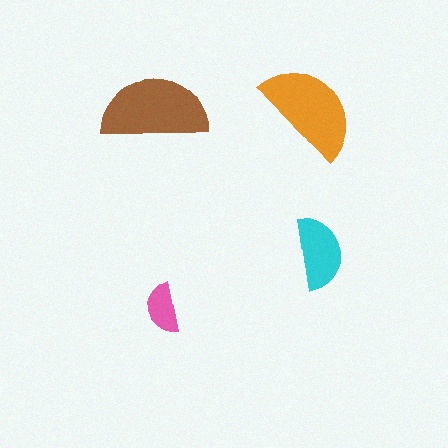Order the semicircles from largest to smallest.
the brown one, the orange one, the cyan one, the pink one.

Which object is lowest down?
The pink semicircle is bottommost.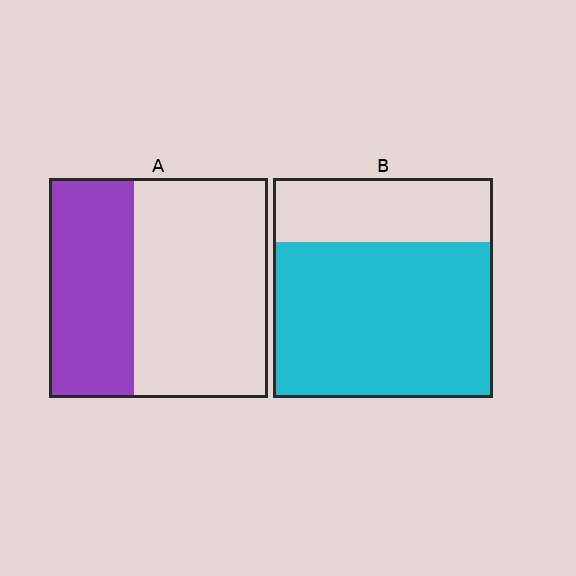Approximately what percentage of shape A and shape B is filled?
A is approximately 40% and B is approximately 70%.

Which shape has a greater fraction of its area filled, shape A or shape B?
Shape B.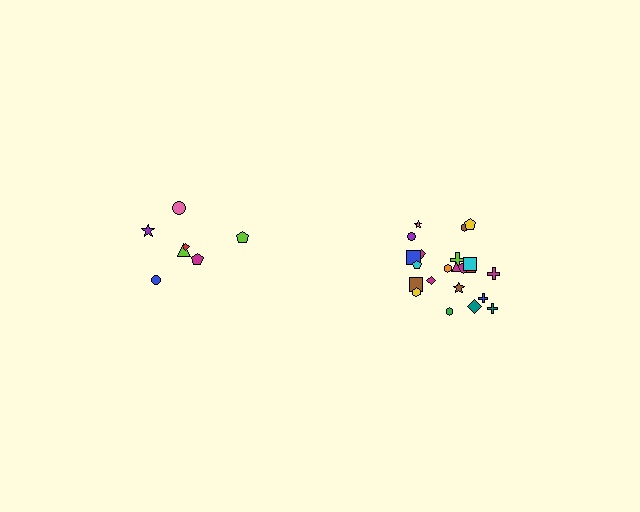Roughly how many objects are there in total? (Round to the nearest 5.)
Roughly 30 objects in total.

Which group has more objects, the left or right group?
The right group.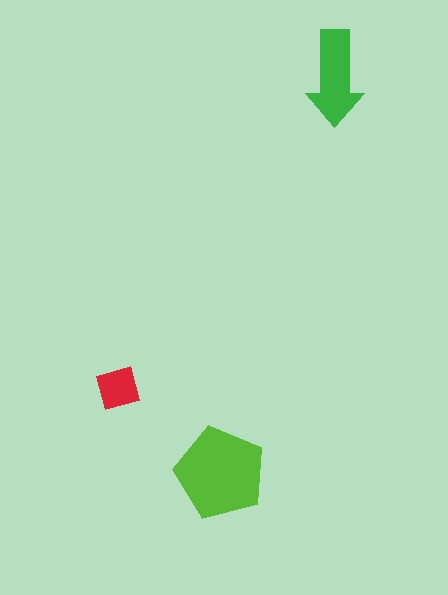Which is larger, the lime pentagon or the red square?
The lime pentagon.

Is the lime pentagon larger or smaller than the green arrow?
Larger.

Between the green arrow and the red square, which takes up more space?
The green arrow.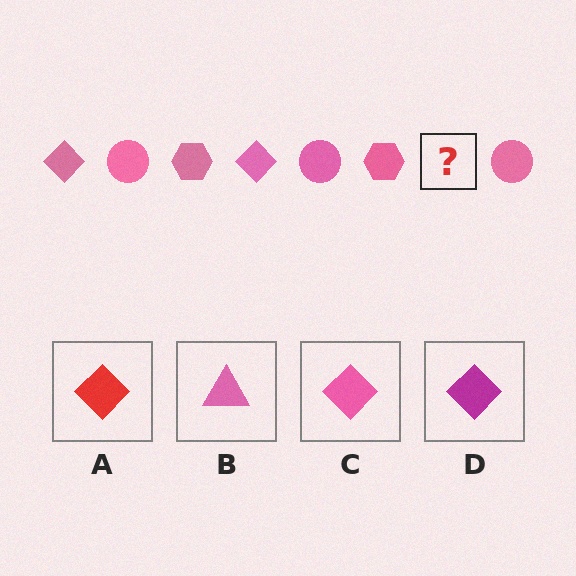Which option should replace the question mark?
Option C.